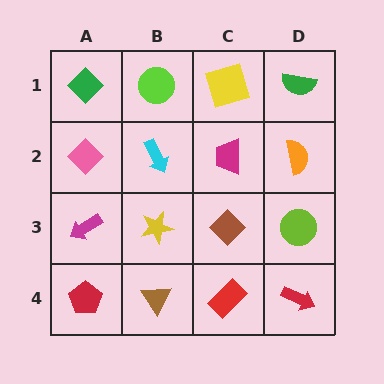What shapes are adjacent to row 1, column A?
A pink diamond (row 2, column A), a lime circle (row 1, column B).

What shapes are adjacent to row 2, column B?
A lime circle (row 1, column B), a yellow star (row 3, column B), a pink diamond (row 2, column A), a magenta trapezoid (row 2, column C).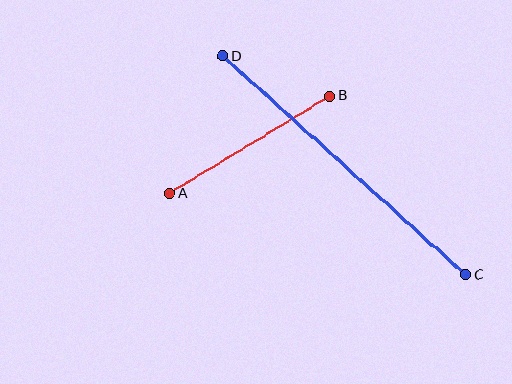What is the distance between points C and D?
The distance is approximately 326 pixels.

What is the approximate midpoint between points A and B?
The midpoint is at approximately (250, 145) pixels.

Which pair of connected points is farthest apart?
Points C and D are farthest apart.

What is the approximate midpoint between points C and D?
The midpoint is at approximately (344, 165) pixels.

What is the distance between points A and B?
The distance is approximately 187 pixels.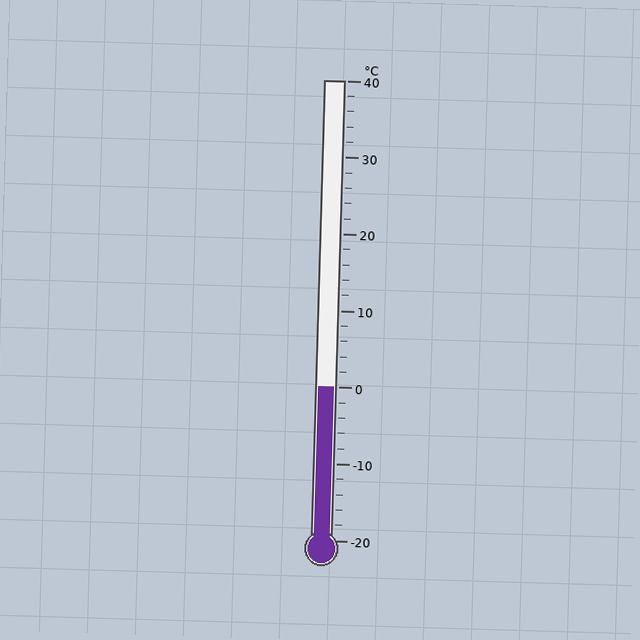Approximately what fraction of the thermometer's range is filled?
The thermometer is filled to approximately 35% of its range.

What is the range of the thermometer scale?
The thermometer scale ranges from -20°C to 40°C.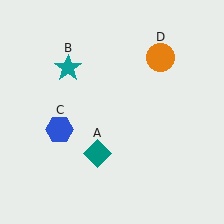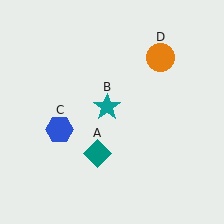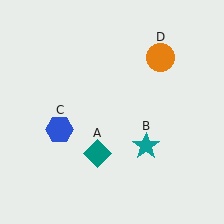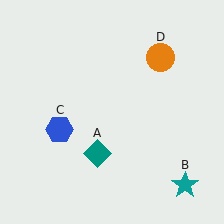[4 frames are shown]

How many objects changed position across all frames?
1 object changed position: teal star (object B).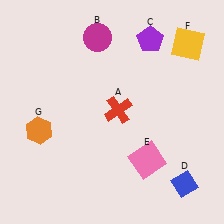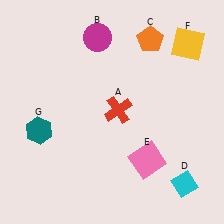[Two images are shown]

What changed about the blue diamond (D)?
In Image 1, D is blue. In Image 2, it changed to cyan.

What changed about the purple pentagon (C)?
In Image 1, C is purple. In Image 2, it changed to orange.